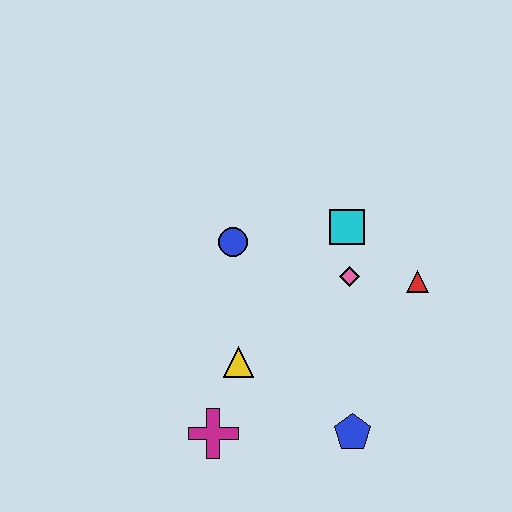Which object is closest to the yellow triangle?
The magenta cross is closest to the yellow triangle.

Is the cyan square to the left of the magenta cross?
No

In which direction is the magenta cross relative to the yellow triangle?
The magenta cross is below the yellow triangle.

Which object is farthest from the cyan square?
The magenta cross is farthest from the cyan square.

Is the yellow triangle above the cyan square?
No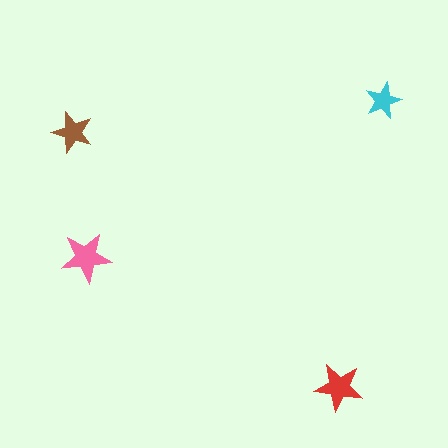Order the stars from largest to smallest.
the pink one, the red one, the brown one, the cyan one.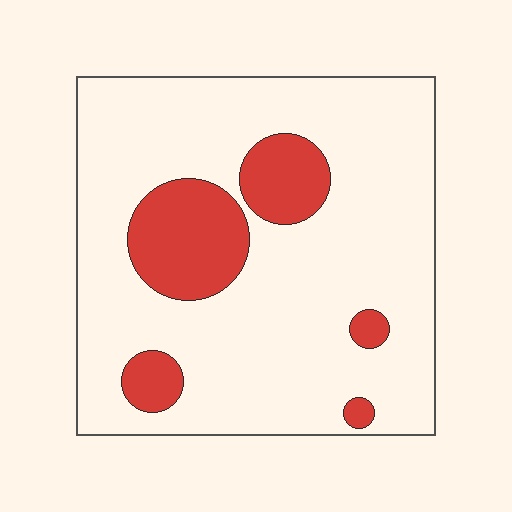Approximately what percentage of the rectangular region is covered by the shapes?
Approximately 20%.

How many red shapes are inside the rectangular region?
5.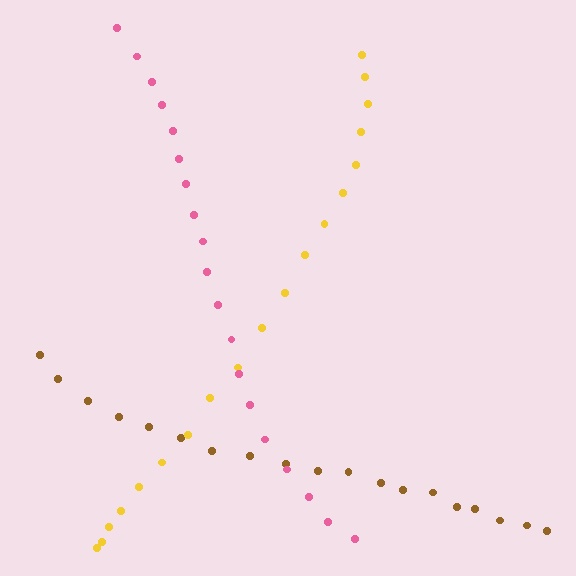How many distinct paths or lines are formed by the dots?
There are 3 distinct paths.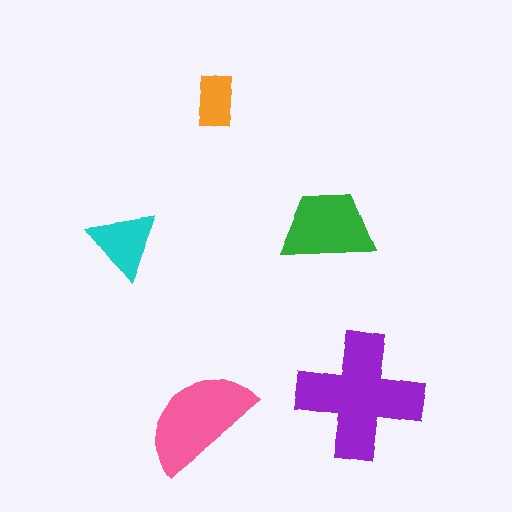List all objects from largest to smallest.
The purple cross, the pink semicircle, the green trapezoid, the cyan triangle, the orange rectangle.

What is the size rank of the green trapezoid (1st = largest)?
3rd.